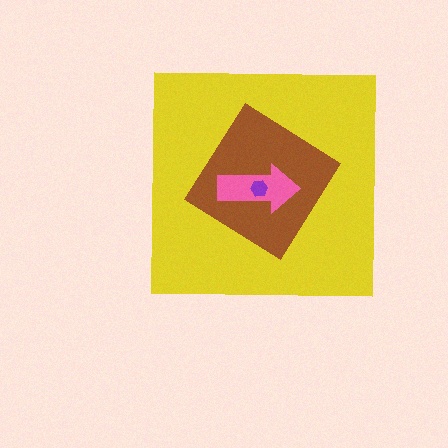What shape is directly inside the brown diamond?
The pink arrow.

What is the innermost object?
The purple hexagon.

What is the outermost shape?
The yellow square.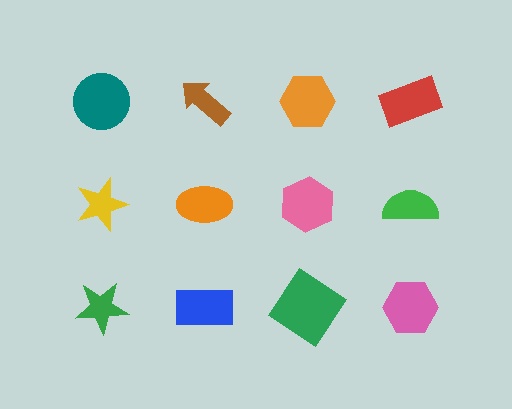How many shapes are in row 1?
4 shapes.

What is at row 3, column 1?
A green star.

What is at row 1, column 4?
A red rectangle.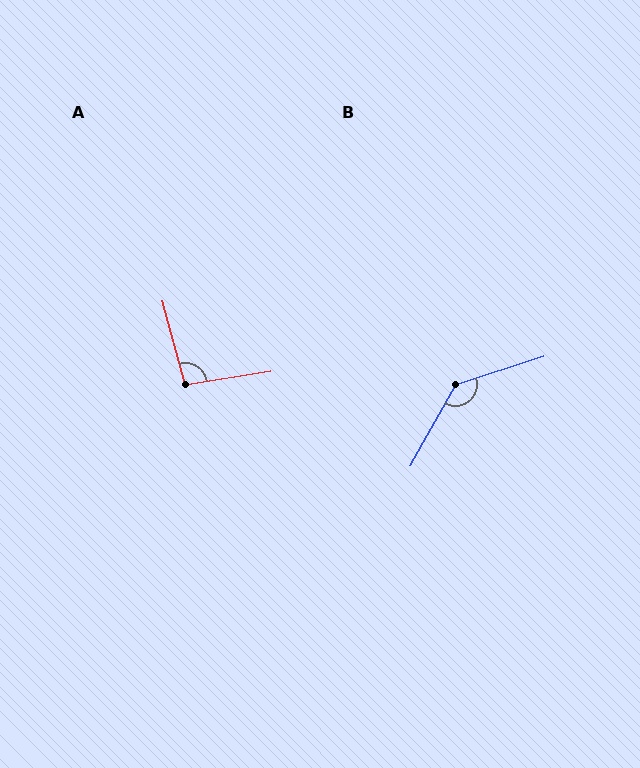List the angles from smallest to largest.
A (96°), B (137°).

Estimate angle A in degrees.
Approximately 96 degrees.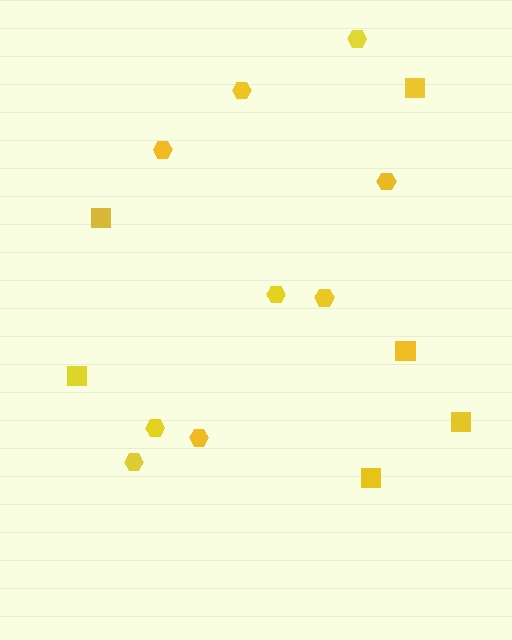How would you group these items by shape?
There are 2 groups: one group of hexagons (9) and one group of squares (6).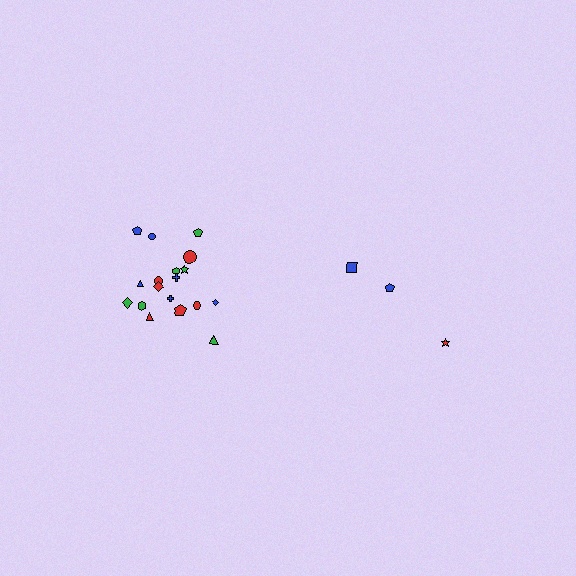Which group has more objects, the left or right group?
The left group.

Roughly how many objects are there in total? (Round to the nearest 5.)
Roughly 20 objects in total.